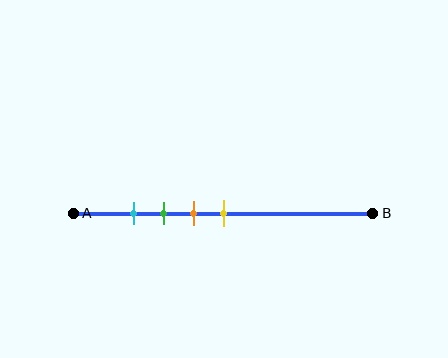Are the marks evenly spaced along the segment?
Yes, the marks are approximately evenly spaced.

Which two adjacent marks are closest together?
The cyan and green marks are the closest adjacent pair.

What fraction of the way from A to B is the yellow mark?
The yellow mark is approximately 50% (0.5) of the way from A to B.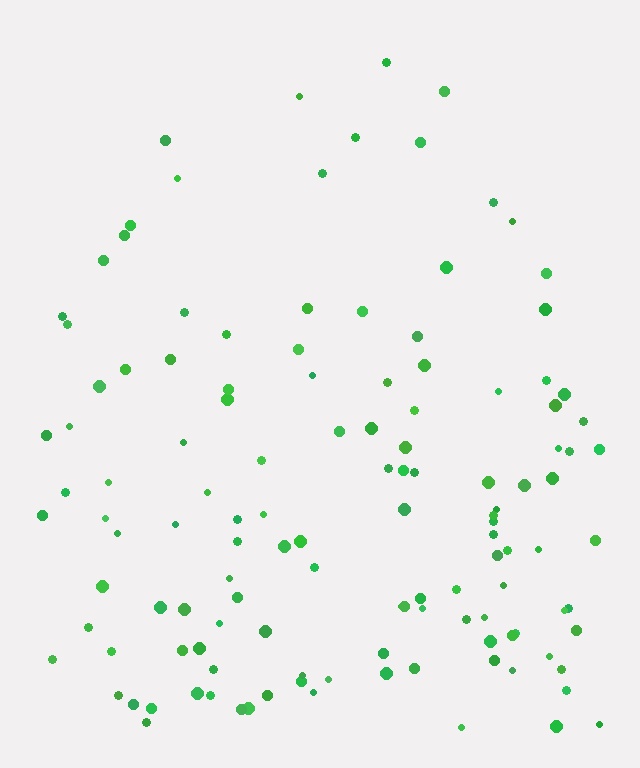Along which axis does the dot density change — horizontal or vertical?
Vertical.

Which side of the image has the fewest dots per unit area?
The top.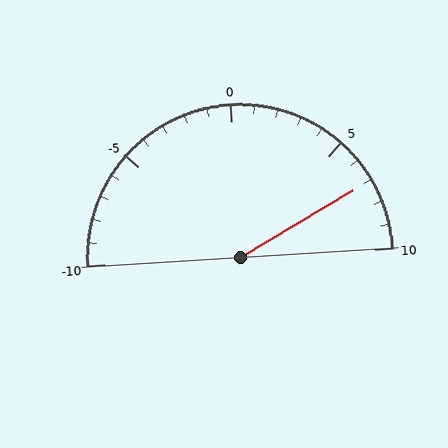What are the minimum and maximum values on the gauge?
The gauge ranges from -10 to 10.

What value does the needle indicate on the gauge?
The needle indicates approximately 7.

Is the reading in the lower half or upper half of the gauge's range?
The reading is in the upper half of the range (-10 to 10).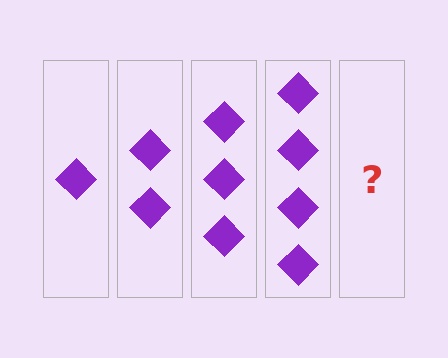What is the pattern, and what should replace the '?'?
The pattern is that each step adds one more diamond. The '?' should be 5 diamonds.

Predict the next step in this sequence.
The next step is 5 diamonds.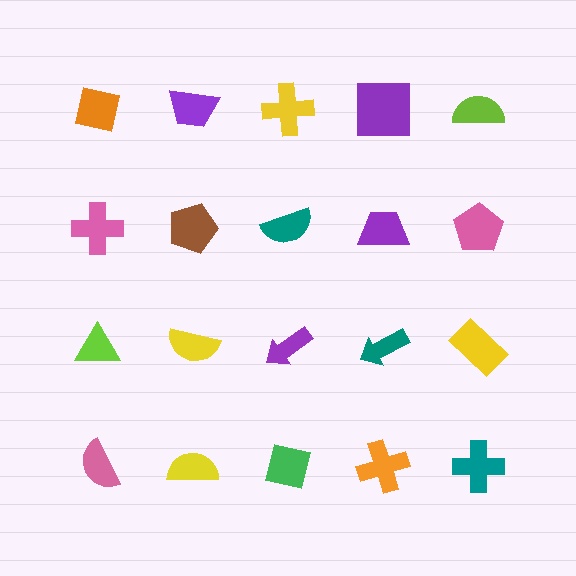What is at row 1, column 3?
A yellow cross.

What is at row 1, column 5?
A lime semicircle.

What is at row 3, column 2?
A yellow semicircle.